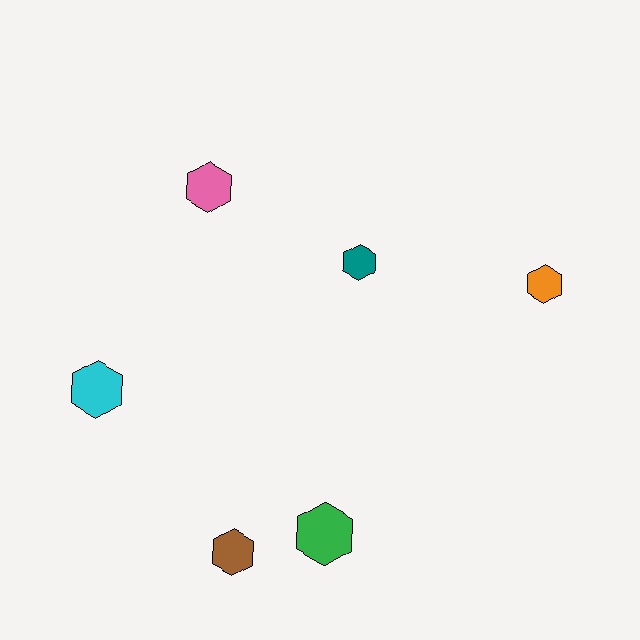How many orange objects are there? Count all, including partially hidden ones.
There is 1 orange object.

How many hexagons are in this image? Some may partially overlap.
There are 6 hexagons.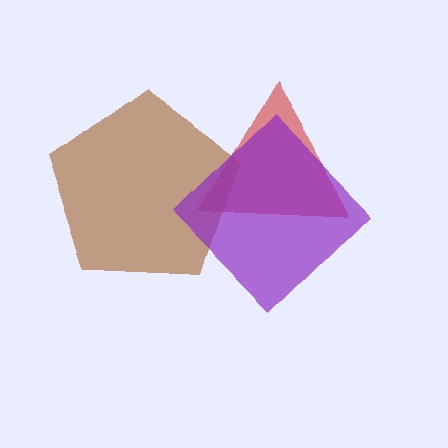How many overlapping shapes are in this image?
There are 3 overlapping shapes in the image.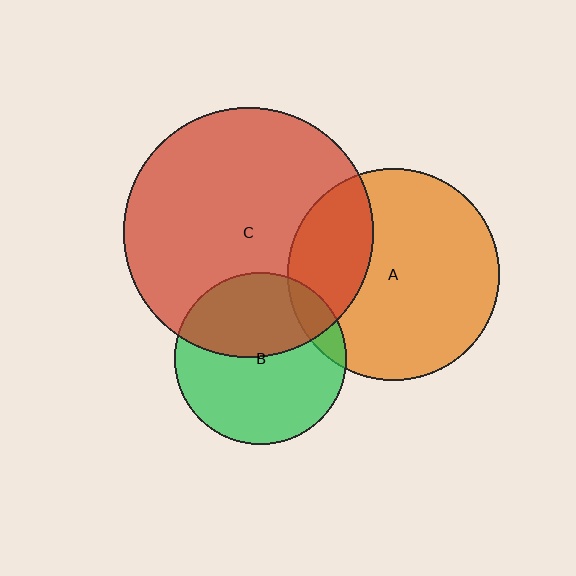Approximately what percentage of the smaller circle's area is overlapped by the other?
Approximately 40%.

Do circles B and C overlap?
Yes.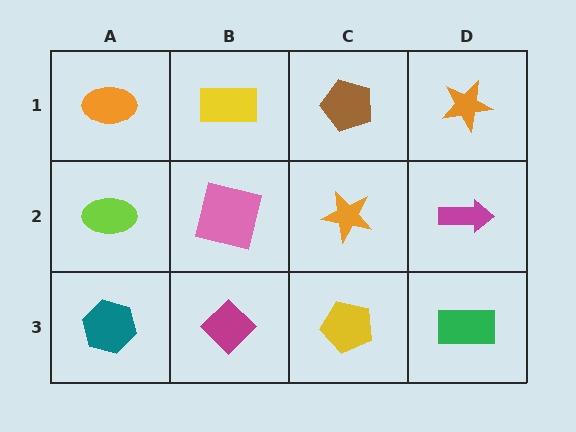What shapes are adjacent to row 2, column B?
A yellow rectangle (row 1, column B), a magenta diamond (row 3, column B), a lime ellipse (row 2, column A), an orange star (row 2, column C).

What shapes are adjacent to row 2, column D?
An orange star (row 1, column D), a green rectangle (row 3, column D), an orange star (row 2, column C).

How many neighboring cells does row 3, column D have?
2.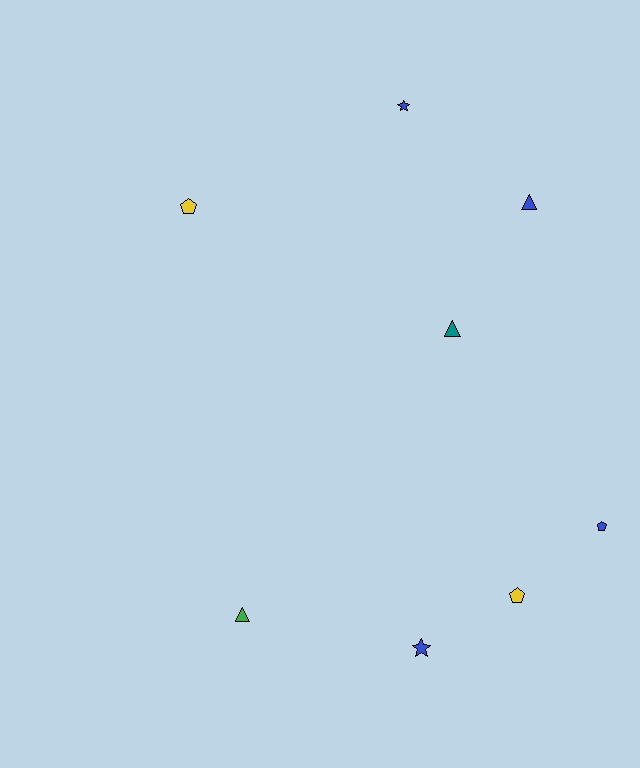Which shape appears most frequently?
Pentagon, with 3 objects.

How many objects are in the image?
There are 8 objects.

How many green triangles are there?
There is 1 green triangle.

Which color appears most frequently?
Blue, with 4 objects.